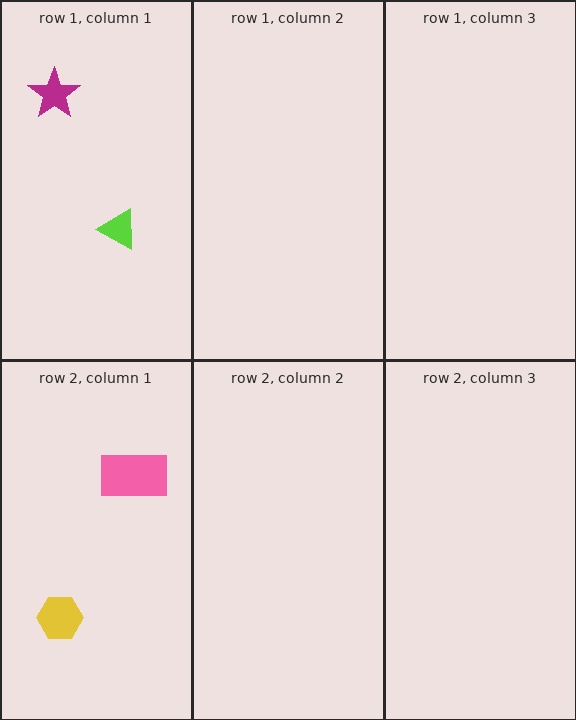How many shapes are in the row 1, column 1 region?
2.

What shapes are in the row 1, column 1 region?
The magenta star, the lime triangle.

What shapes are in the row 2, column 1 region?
The yellow hexagon, the pink rectangle.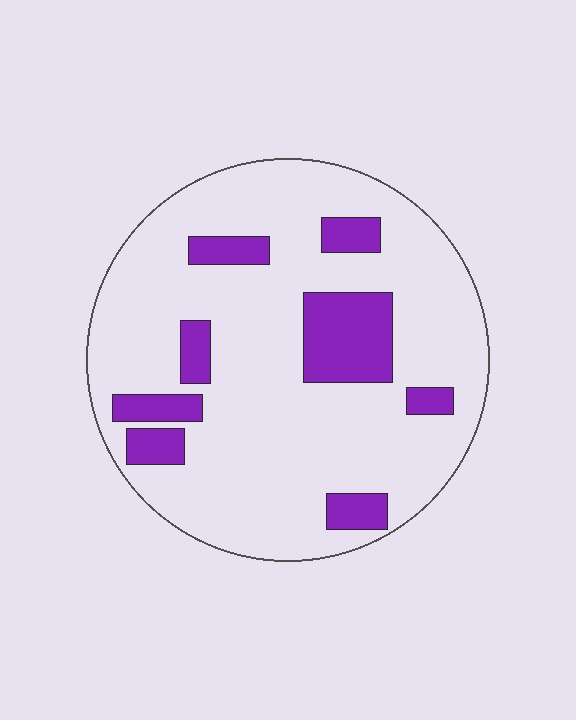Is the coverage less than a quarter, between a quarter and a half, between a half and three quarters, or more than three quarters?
Less than a quarter.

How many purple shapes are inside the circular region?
8.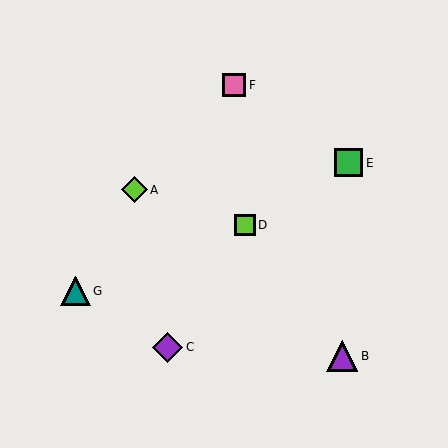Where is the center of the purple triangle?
The center of the purple triangle is at (342, 356).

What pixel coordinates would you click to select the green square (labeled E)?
Click at (349, 163) to select the green square E.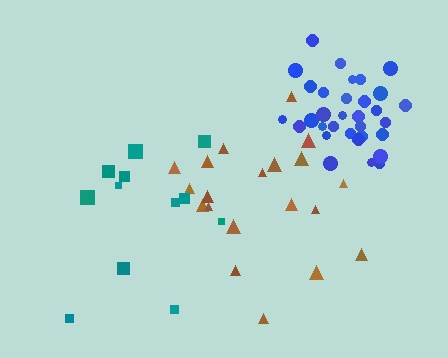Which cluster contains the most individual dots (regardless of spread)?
Blue (32).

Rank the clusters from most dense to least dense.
blue, brown, teal.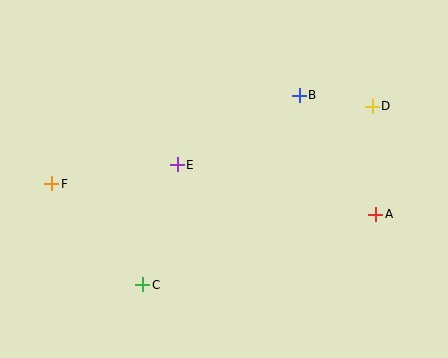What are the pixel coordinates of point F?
Point F is at (52, 184).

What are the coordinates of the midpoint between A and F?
The midpoint between A and F is at (214, 199).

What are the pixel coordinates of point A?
Point A is at (376, 214).